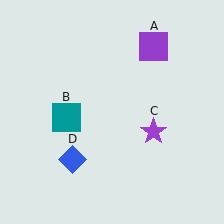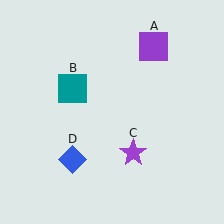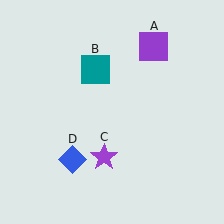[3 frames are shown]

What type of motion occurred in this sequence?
The teal square (object B), purple star (object C) rotated clockwise around the center of the scene.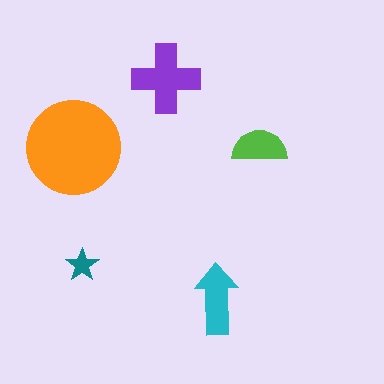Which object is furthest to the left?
The orange circle is leftmost.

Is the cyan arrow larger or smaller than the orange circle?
Smaller.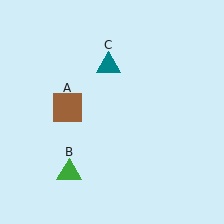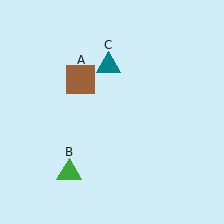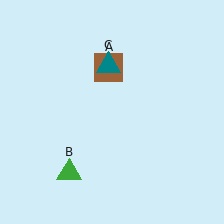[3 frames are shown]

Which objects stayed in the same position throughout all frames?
Green triangle (object B) and teal triangle (object C) remained stationary.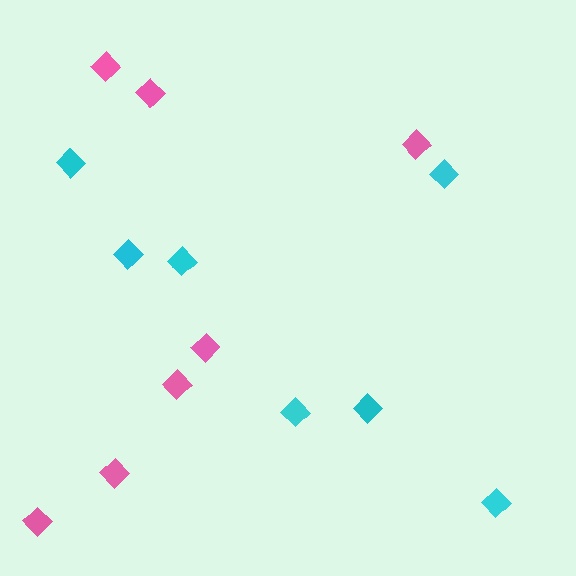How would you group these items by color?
There are 2 groups: one group of pink diamonds (7) and one group of cyan diamonds (7).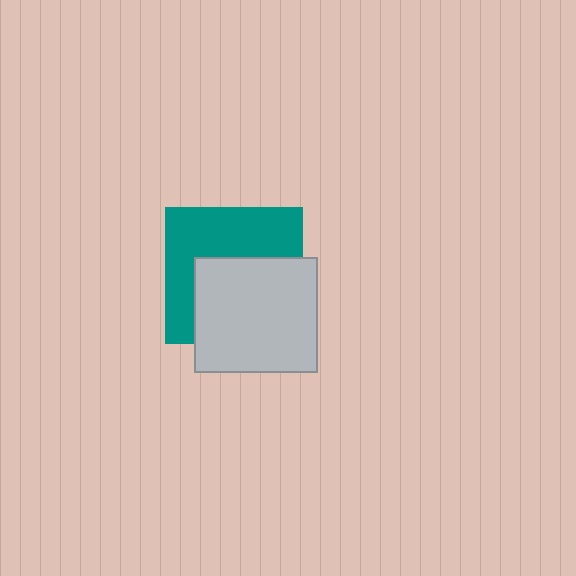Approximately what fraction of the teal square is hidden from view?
Roughly 50% of the teal square is hidden behind the light gray rectangle.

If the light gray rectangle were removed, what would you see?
You would see the complete teal square.